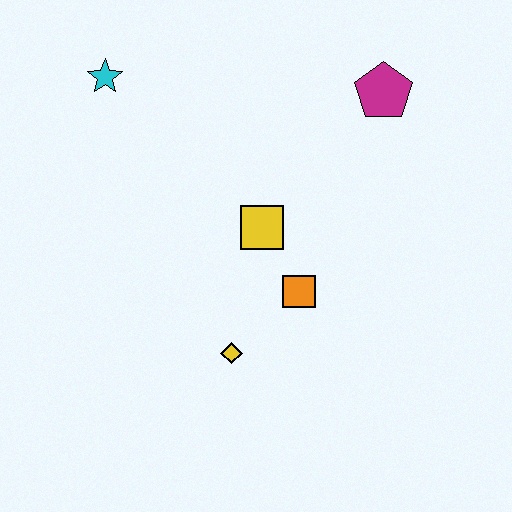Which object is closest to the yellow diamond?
The orange square is closest to the yellow diamond.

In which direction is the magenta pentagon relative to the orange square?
The magenta pentagon is above the orange square.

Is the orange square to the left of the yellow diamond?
No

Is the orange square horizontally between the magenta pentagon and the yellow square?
Yes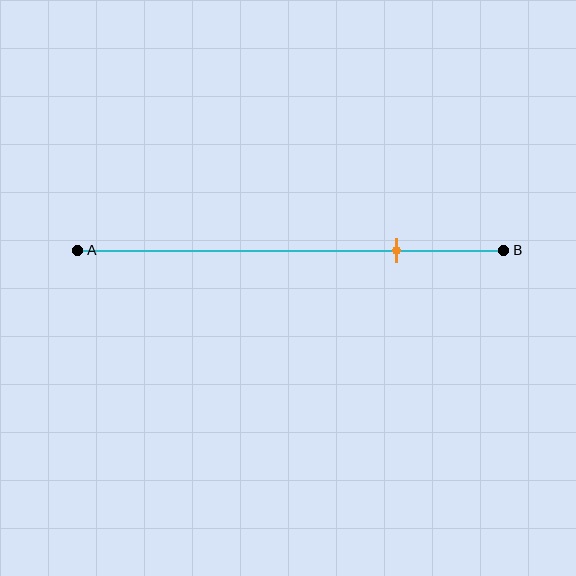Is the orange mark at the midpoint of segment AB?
No, the mark is at about 75% from A, not at the 50% midpoint.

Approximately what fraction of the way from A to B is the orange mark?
The orange mark is approximately 75% of the way from A to B.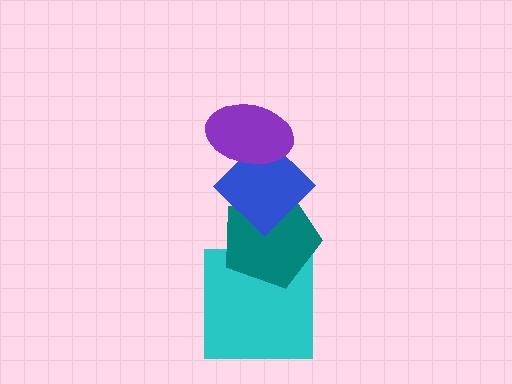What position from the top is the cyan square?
The cyan square is 4th from the top.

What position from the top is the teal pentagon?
The teal pentagon is 3rd from the top.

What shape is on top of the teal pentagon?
The blue diamond is on top of the teal pentagon.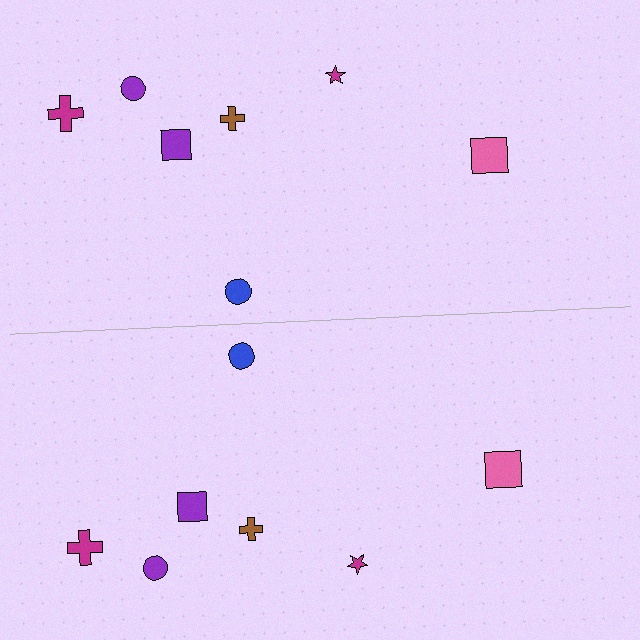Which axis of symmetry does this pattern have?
The pattern has a horizontal axis of symmetry running through the center of the image.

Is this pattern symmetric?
Yes, this pattern has bilateral (reflection) symmetry.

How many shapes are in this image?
There are 14 shapes in this image.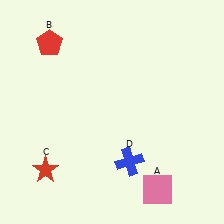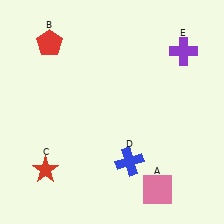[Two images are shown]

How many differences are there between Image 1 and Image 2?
There is 1 difference between the two images.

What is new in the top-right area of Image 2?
A purple cross (E) was added in the top-right area of Image 2.